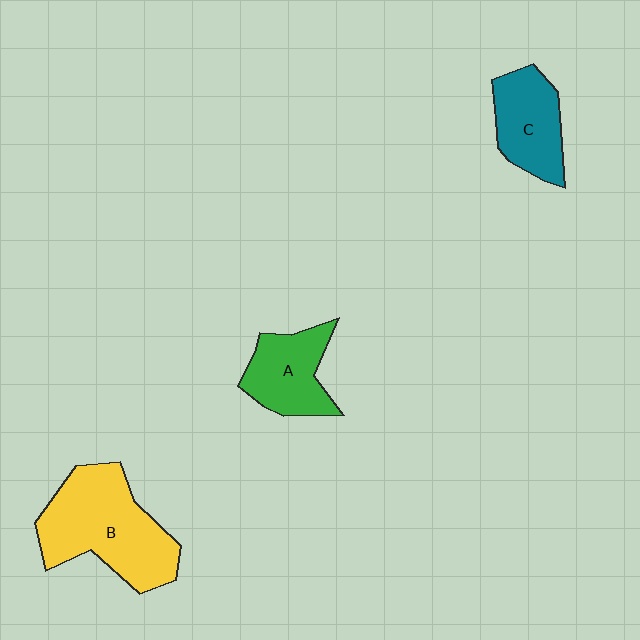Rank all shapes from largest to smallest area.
From largest to smallest: B (yellow), C (teal), A (green).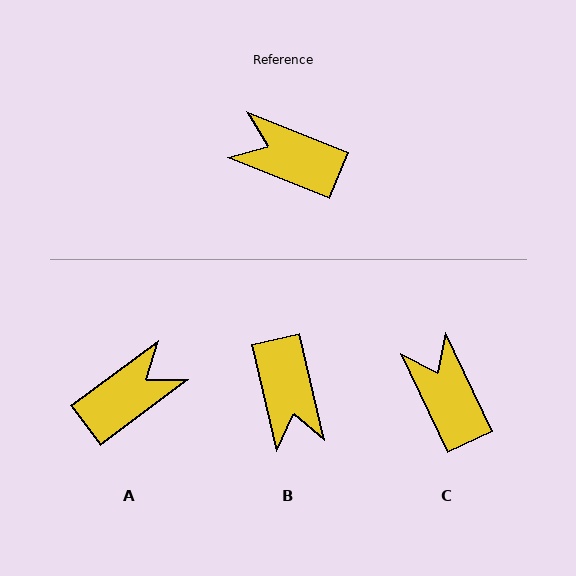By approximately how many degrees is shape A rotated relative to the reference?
Approximately 121 degrees clockwise.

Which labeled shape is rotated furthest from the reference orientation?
B, about 125 degrees away.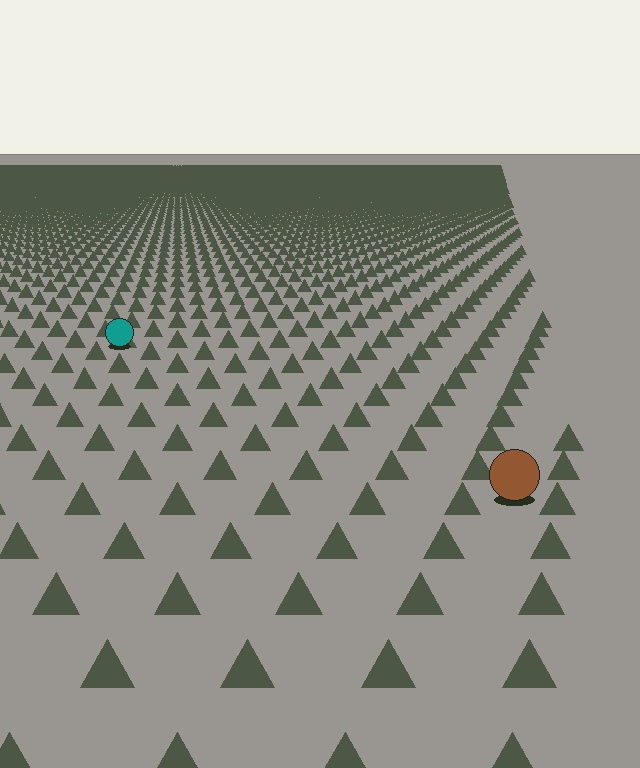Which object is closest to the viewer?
The brown circle is closest. The texture marks near it are larger and more spread out.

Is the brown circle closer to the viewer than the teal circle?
Yes. The brown circle is closer — you can tell from the texture gradient: the ground texture is coarser near it.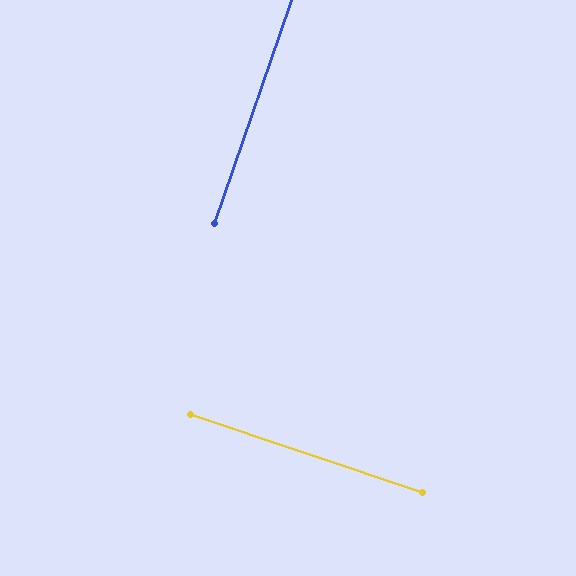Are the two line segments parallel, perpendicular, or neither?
Perpendicular — they meet at approximately 90°.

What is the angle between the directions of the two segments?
Approximately 90 degrees.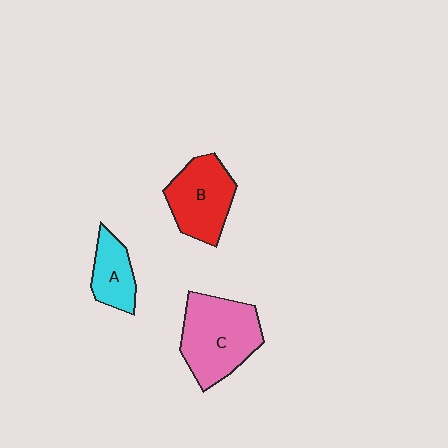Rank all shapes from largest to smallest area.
From largest to smallest: C (pink), B (red), A (cyan).